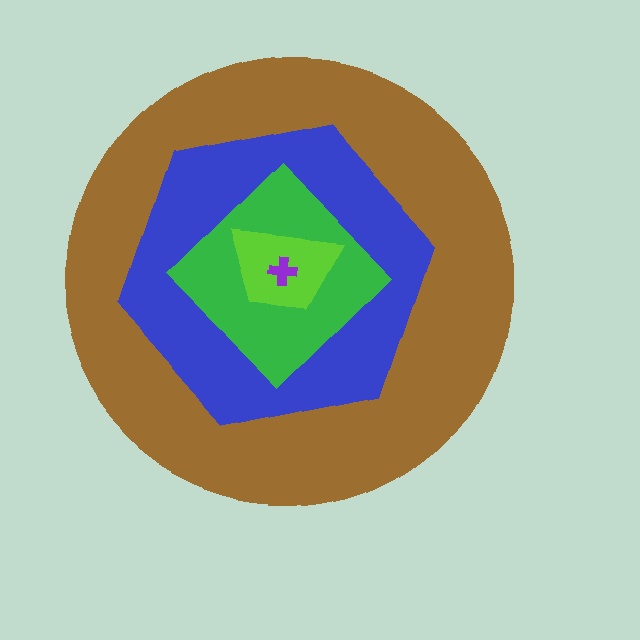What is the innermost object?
The purple cross.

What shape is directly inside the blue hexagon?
The green diamond.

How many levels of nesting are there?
5.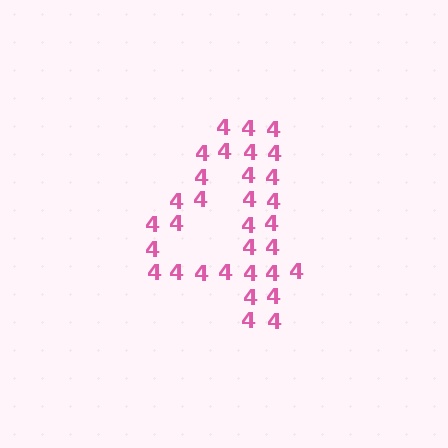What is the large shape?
The large shape is the digit 4.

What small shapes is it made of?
It is made of small digit 4's.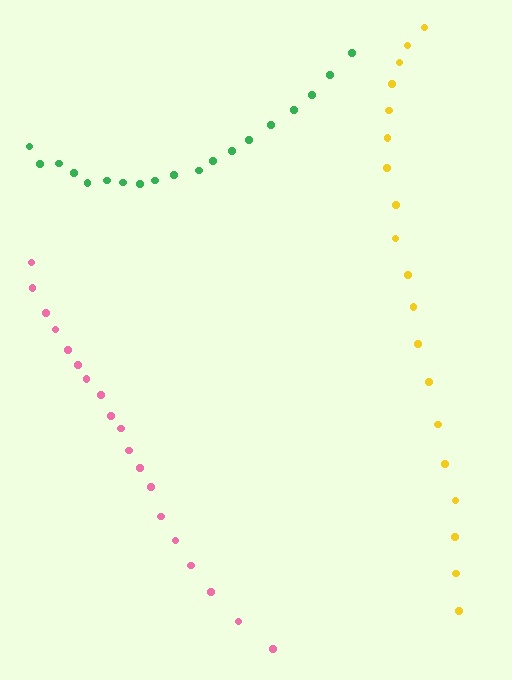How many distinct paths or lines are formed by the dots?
There are 3 distinct paths.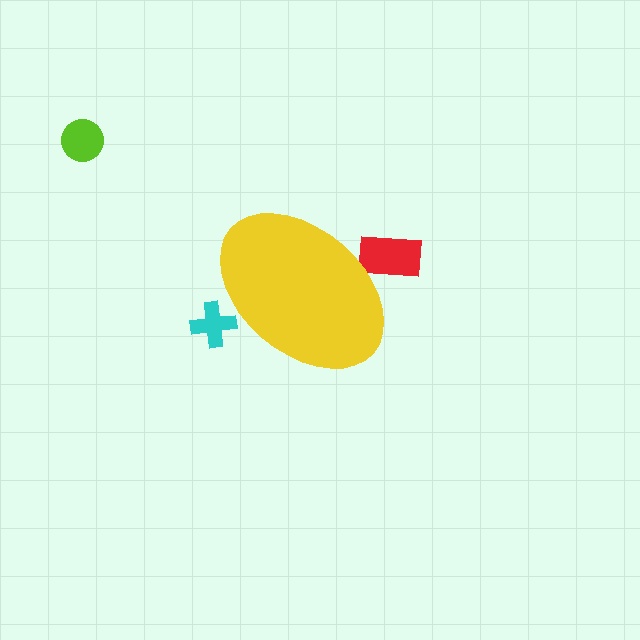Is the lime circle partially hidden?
No, the lime circle is fully visible.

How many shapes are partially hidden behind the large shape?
2 shapes are partially hidden.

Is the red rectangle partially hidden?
Yes, the red rectangle is partially hidden behind the yellow ellipse.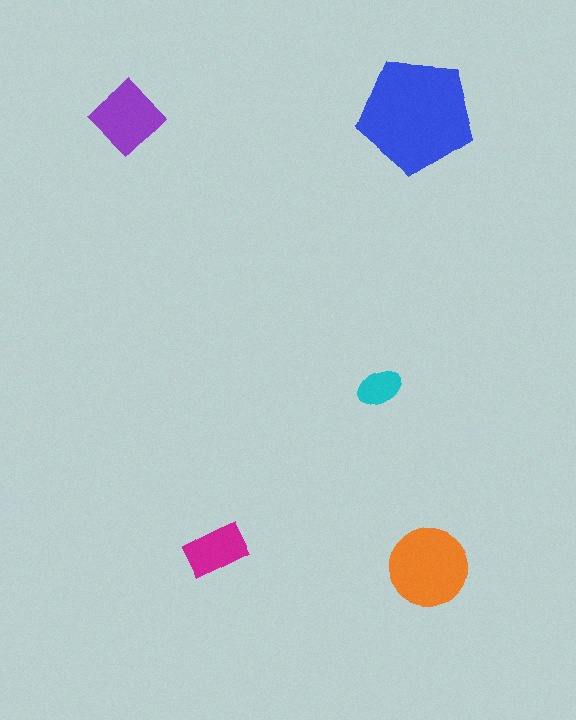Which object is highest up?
The blue pentagon is topmost.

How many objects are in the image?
There are 5 objects in the image.